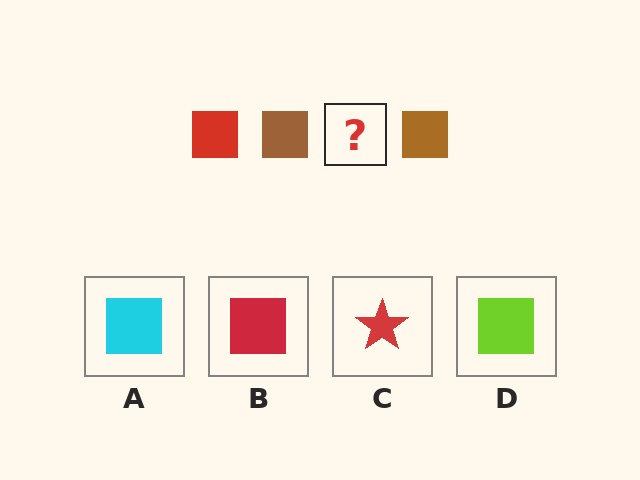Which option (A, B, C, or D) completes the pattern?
B.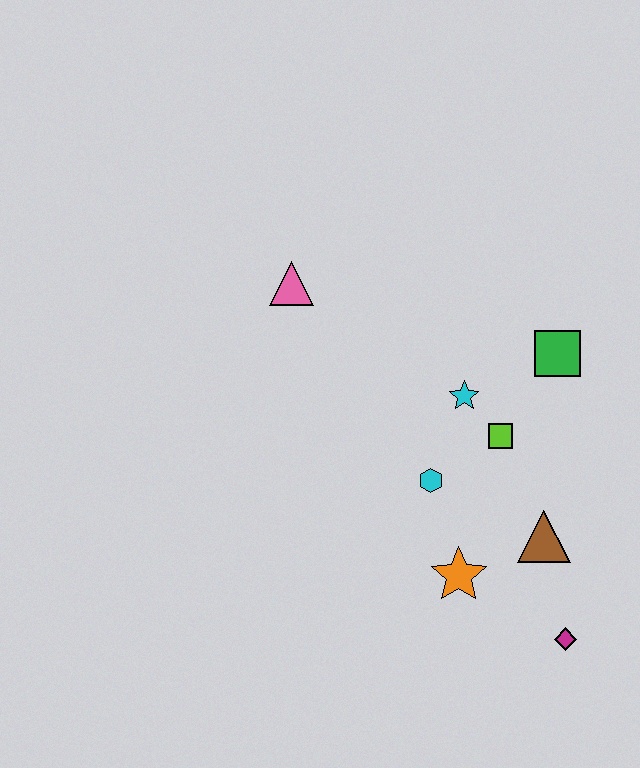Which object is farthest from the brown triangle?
The pink triangle is farthest from the brown triangle.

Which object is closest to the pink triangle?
The cyan star is closest to the pink triangle.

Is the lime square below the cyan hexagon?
No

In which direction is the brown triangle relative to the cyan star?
The brown triangle is below the cyan star.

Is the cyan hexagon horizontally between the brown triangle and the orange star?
No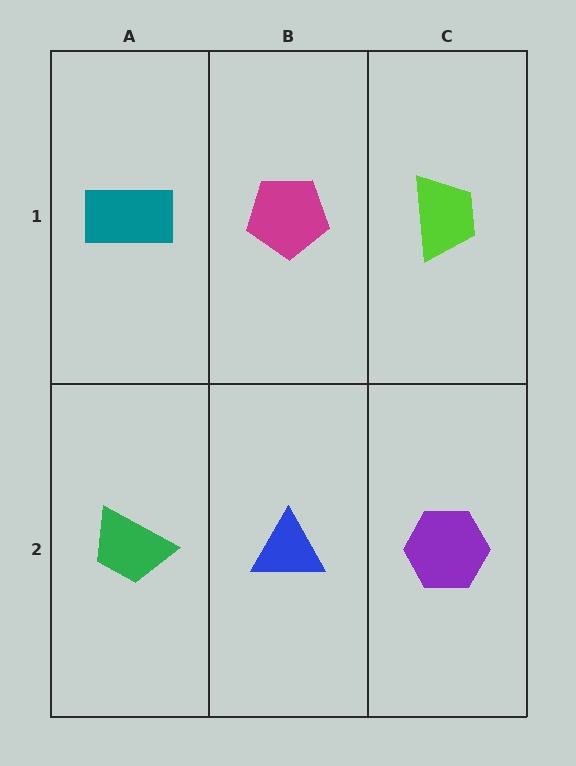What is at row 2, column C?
A purple hexagon.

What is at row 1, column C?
A lime trapezoid.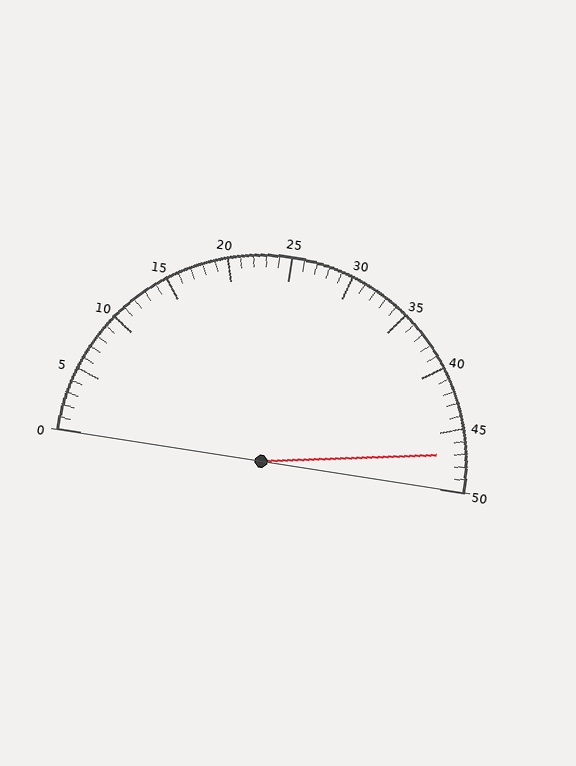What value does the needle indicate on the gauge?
The needle indicates approximately 47.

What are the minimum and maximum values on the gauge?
The gauge ranges from 0 to 50.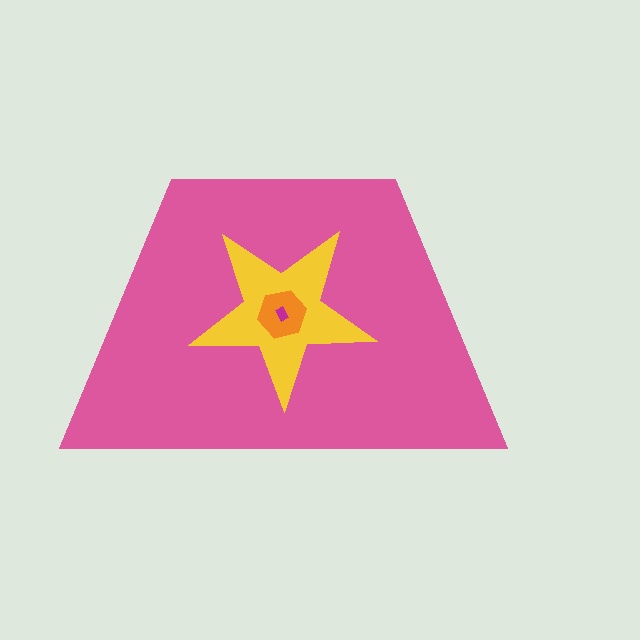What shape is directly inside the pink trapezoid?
The yellow star.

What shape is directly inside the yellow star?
The orange hexagon.